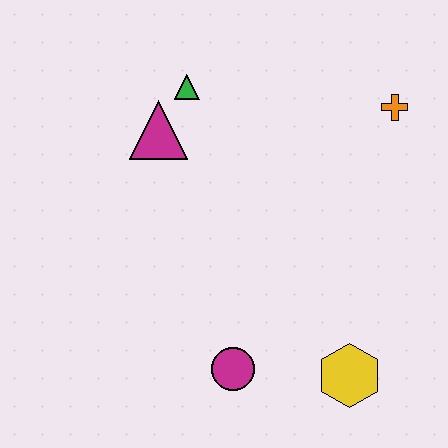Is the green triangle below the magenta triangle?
No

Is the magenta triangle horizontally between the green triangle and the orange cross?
No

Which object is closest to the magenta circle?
The yellow hexagon is closest to the magenta circle.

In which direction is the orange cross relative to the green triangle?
The orange cross is to the right of the green triangle.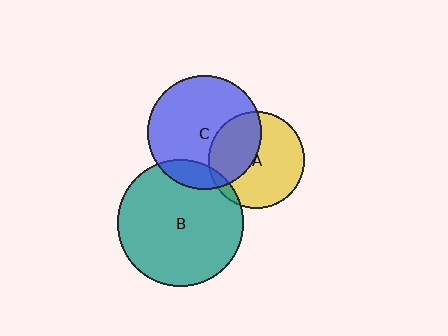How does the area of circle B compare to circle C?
Approximately 1.2 times.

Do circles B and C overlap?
Yes.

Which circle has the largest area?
Circle B (teal).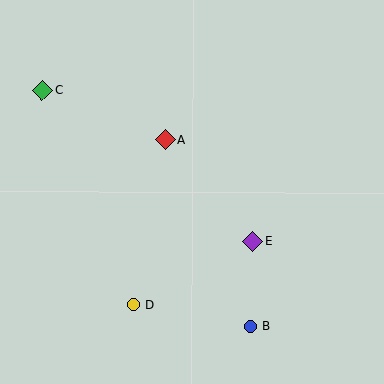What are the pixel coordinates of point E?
Point E is at (252, 242).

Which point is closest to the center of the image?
Point A at (165, 139) is closest to the center.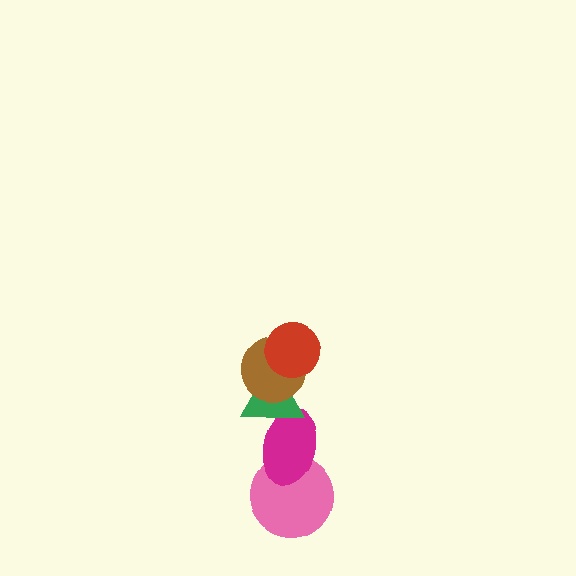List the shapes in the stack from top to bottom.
From top to bottom: the red circle, the brown circle, the green triangle, the magenta ellipse, the pink circle.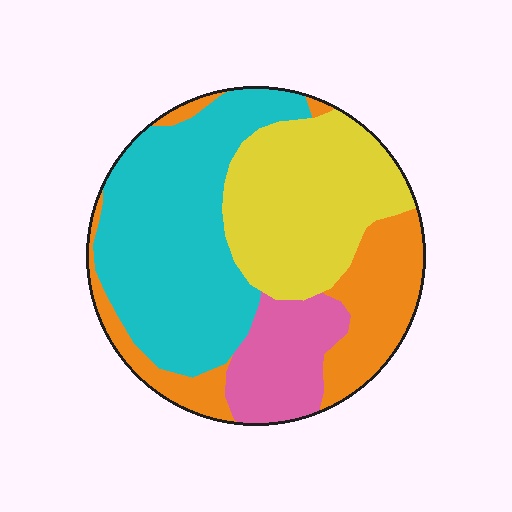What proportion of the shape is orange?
Orange covers 22% of the shape.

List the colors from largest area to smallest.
From largest to smallest: cyan, yellow, orange, pink.